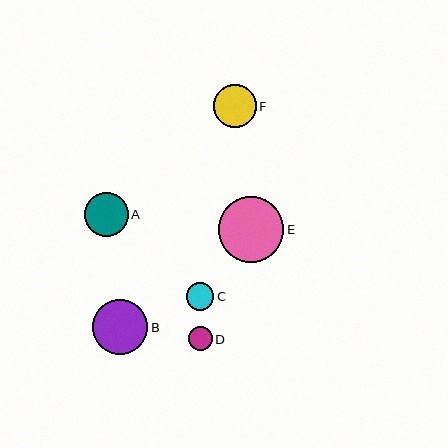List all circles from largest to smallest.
From largest to smallest: E, B, A, F, C, D.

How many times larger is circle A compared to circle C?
Circle A is approximately 1.6 times the size of circle C.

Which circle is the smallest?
Circle D is the smallest with a size of approximately 24 pixels.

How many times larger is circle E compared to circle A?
Circle E is approximately 1.5 times the size of circle A.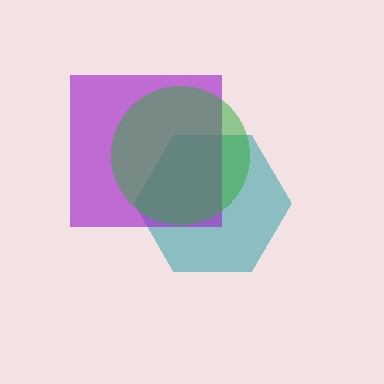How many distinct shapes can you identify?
There are 3 distinct shapes: a teal hexagon, a purple square, a green circle.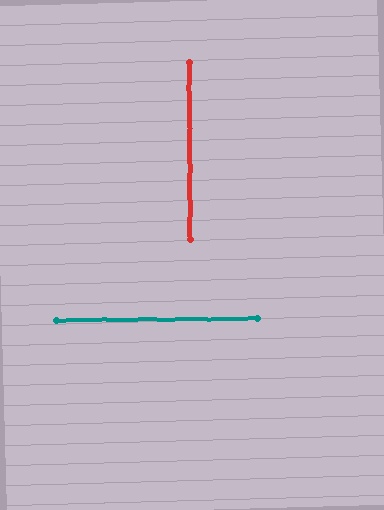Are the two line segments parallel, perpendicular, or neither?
Perpendicular — they meet at approximately 90°.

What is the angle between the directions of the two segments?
Approximately 90 degrees.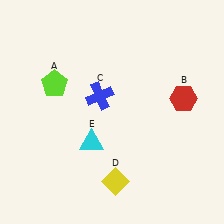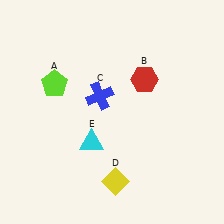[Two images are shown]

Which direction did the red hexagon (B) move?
The red hexagon (B) moved left.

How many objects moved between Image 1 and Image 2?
1 object moved between the two images.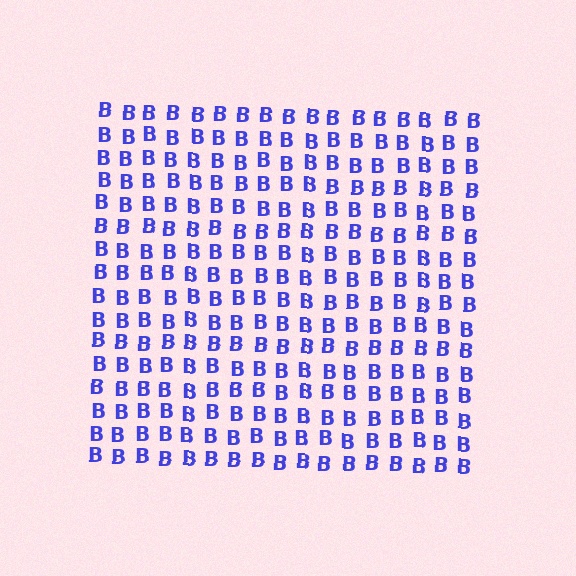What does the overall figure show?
The overall figure shows a square.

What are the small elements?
The small elements are letter B's.